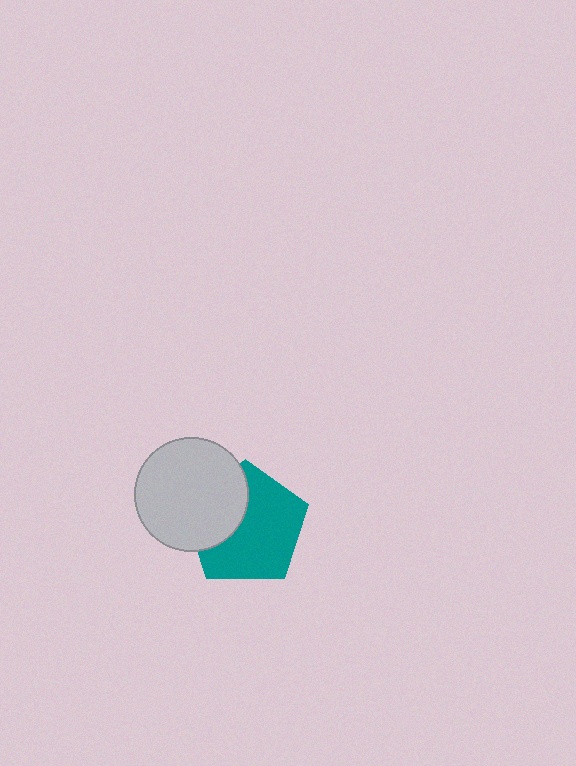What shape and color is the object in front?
The object in front is a light gray circle.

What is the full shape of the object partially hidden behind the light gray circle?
The partially hidden object is a teal pentagon.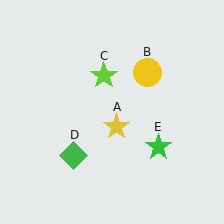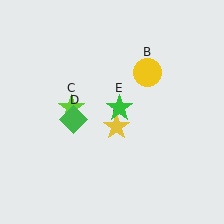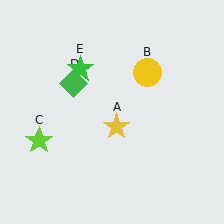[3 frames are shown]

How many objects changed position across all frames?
3 objects changed position: lime star (object C), green diamond (object D), green star (object E).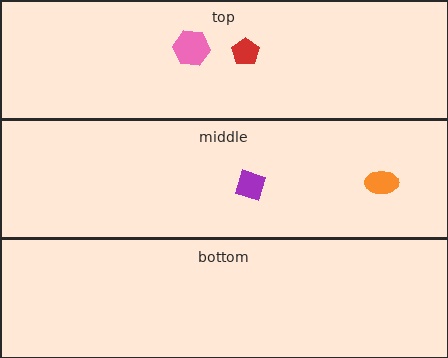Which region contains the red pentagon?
The top region.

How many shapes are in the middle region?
2.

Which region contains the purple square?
The middle region.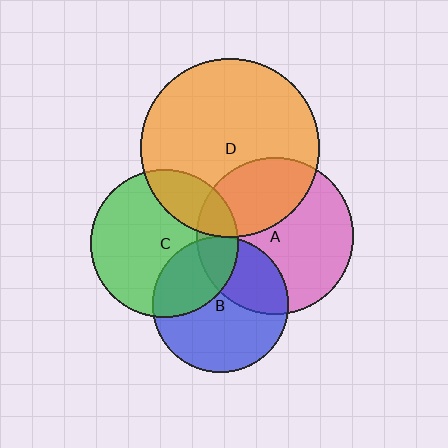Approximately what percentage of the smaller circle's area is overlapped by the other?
Approximately 35%.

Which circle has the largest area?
Circle D (orange).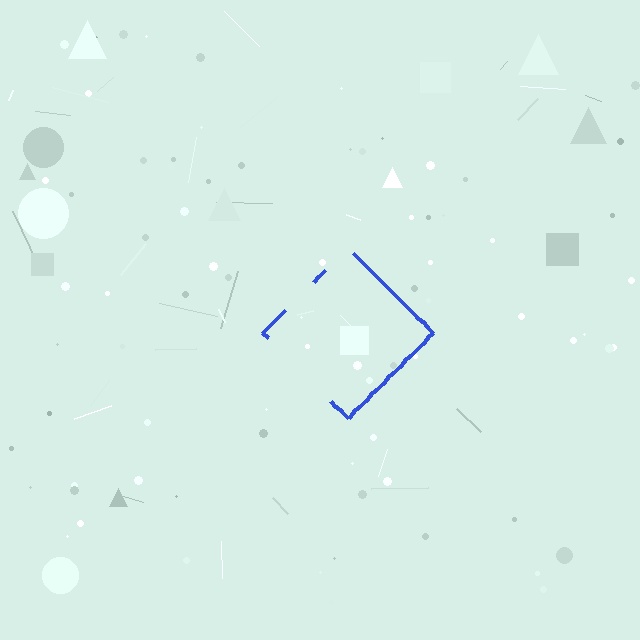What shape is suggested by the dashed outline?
The dashed outline suggests a diamond.